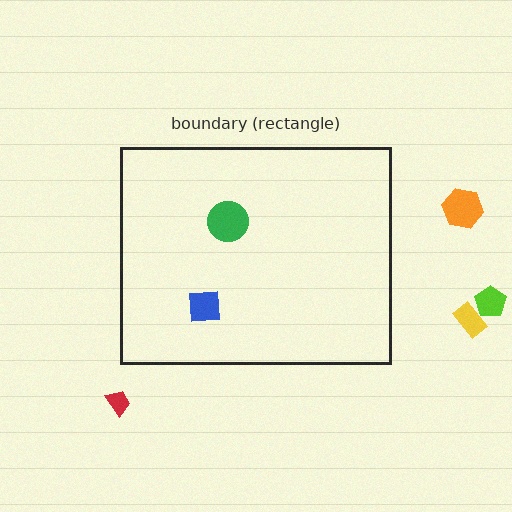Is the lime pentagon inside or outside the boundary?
Outside.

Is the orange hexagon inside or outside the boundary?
Outside.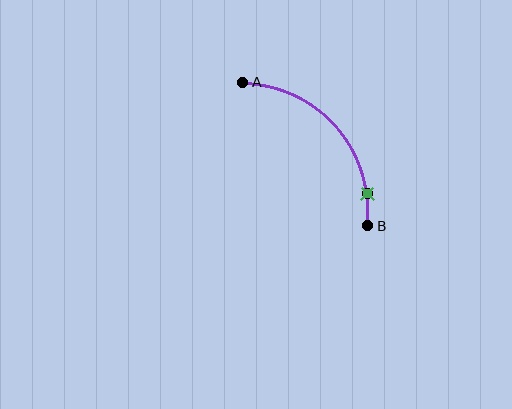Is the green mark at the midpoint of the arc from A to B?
No. The green mark lies on the arc but is closer to endpoint B. The arc midpoint would be at the point on the curve equidistant along the arc from both A and B.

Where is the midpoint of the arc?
The arc midpoint is the point on the curve farthest from the straight line joining A and B. It sits above and to the right of that line.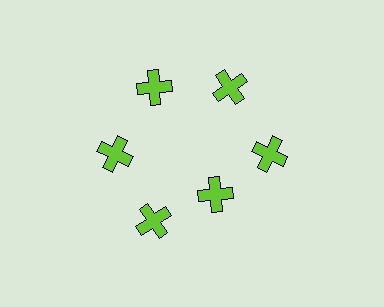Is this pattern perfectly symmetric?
No. The 6 lime crosses are arranged in a ring, but one element near the 5 o'clock position is pulled inward toward the center, breaking the 6-fold rotational symmetry.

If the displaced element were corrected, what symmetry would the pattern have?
It would have 6-fold rotational symmetry — the pattern would map onto itself every 60 degrees.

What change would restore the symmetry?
The symmetry would be restored by moving it outward, back onto the ring so that all 6 crosses sit at equal angles and equal distance from the center.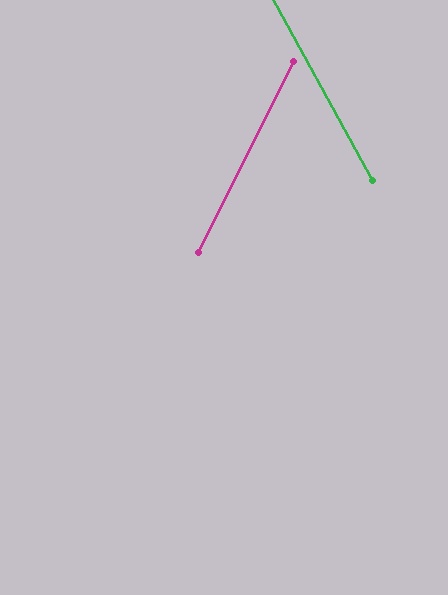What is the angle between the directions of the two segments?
Approximately 55 degrees.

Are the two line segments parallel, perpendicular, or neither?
Neither parallel nor perpendicular — they differ by about 55°.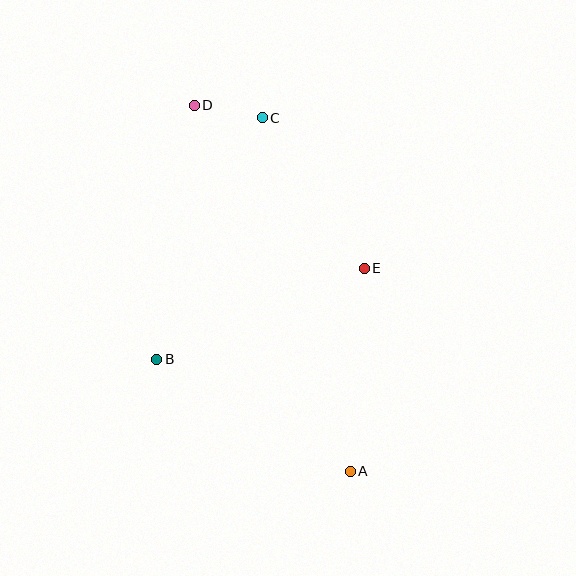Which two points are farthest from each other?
Points A and D are farthest from each other.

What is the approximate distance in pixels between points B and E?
The distance between B and E is approximately 226 pixels.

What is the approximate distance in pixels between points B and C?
The distance between B and C is approximately 263 pixels.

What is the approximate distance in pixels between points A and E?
The distance between A and E is approximately 204 pixels.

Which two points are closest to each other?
Points C and D are closest to each other.